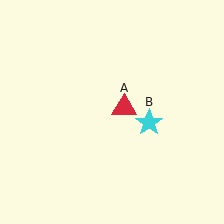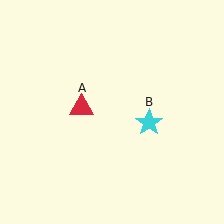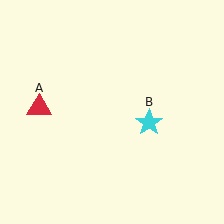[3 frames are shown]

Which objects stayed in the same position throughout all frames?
Cyan star (object B) remained stationary.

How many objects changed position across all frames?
1 object changed position: red triangle (object A).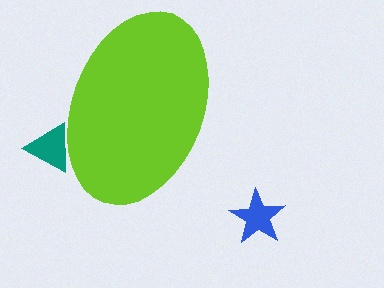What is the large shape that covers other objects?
A lime ellipse.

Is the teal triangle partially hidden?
Yes, the teal triangle is partially hidden behind the lime ellipse.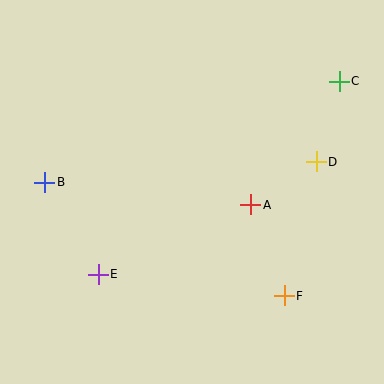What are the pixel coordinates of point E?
Point E is at (98, 274).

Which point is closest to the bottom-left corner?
Point E is closest to the bottom-left corner.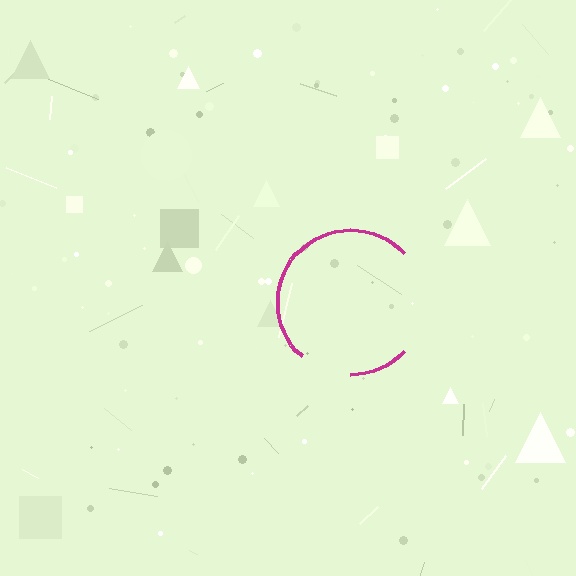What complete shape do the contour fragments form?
The contour fragments form a circle.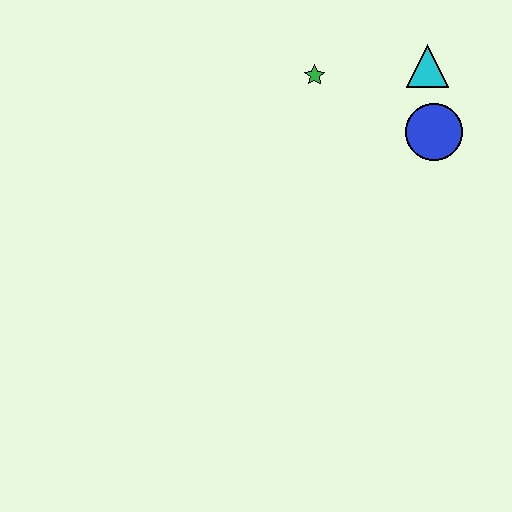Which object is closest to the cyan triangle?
The blue circle is closest to the cyan triangle.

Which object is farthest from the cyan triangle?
The green star is farthest from the cyan triangle.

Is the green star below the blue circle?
No